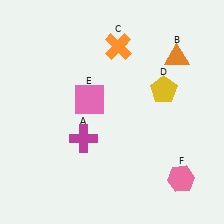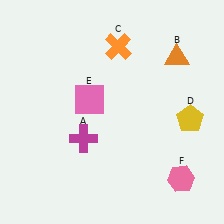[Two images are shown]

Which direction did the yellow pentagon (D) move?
The yellow pentagon (D) moved down.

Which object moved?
The yellow pentagon (D) moved down.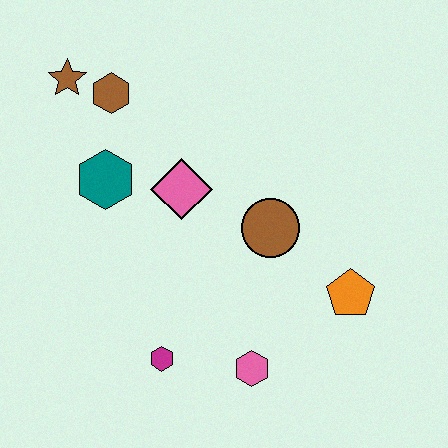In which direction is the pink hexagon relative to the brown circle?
The pink hexagon is below the brown circle.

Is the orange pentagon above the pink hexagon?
Yes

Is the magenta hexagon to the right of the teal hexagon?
Yes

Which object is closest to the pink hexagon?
The magenta hexagon is closest to the pink hexagon.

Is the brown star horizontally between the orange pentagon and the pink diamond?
No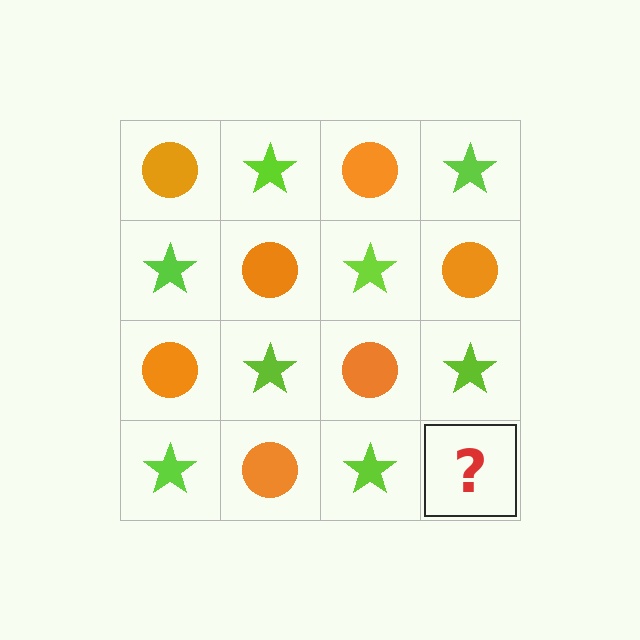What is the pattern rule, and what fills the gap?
The rule is that it alternates orange circle and lime star in a checkerboard pattern. The gap should be filled with an orange circle.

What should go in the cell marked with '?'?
The missing cell should contain an orange circle.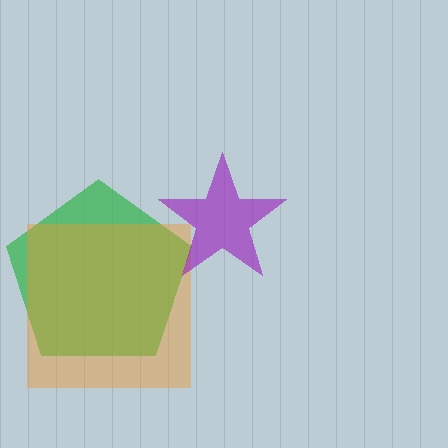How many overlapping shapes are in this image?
There are 3 overlapping shapes in the image.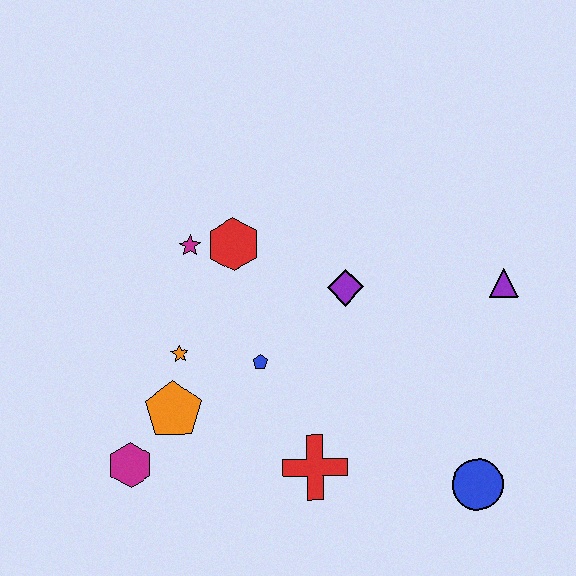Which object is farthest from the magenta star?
The blue circle is farthest from the magenta star.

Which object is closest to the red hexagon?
The magenta star is closest to the red hexagon.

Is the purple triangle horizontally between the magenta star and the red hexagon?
No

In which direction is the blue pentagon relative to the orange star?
The blue pentagon is to the right of the orange star.